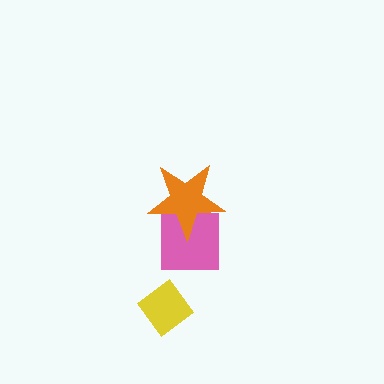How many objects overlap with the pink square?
1 object overlaps with the pink square.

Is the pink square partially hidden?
Yes, it is partially covered by another shape.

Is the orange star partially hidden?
No, no other shape covers it.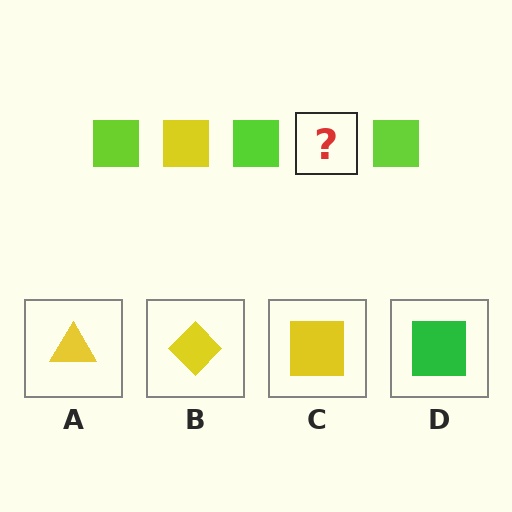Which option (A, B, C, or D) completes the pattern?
C.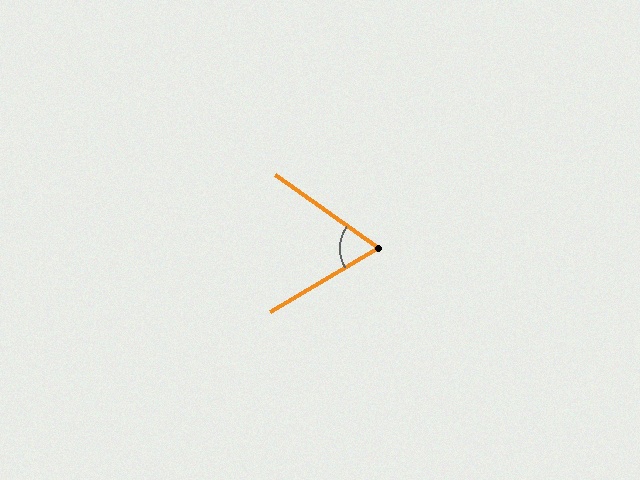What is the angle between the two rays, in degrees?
Approximately 66 degrees.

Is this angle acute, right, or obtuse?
It is acute.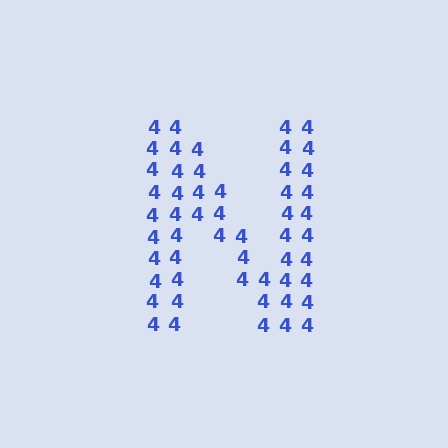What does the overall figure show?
The overall figure shows the letter N.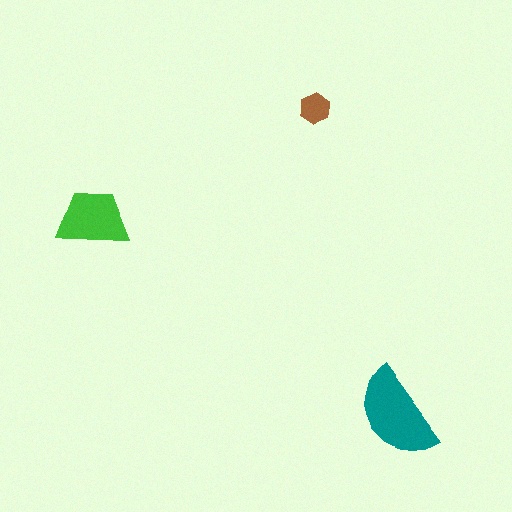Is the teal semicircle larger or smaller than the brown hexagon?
Larger.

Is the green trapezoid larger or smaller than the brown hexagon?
Larger.